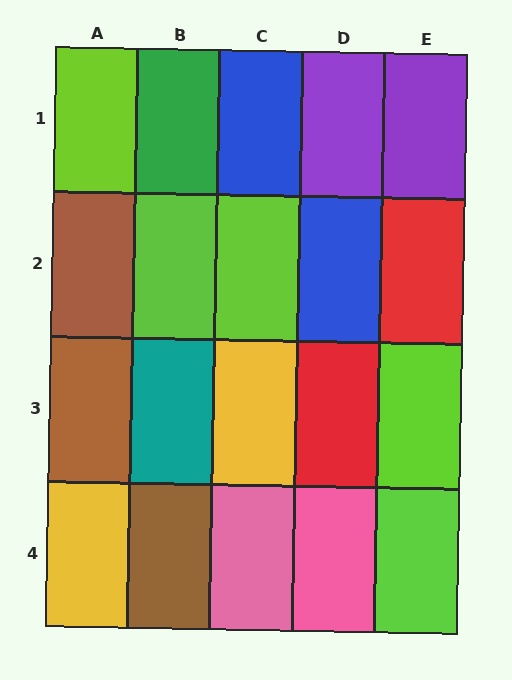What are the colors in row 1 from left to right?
Lime, green, blue, purple, purple.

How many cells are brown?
3 cells are brown.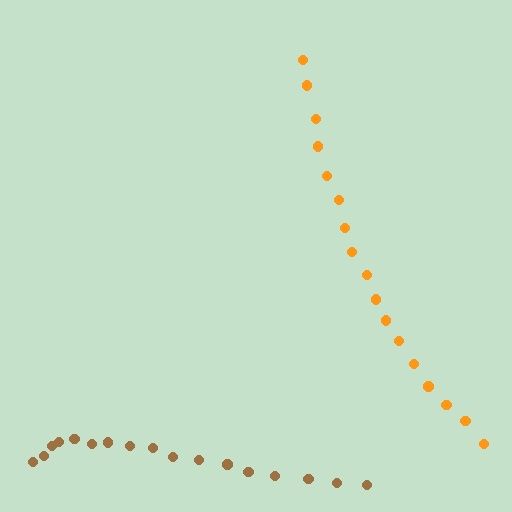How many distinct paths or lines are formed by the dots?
There are 2 distinct paths.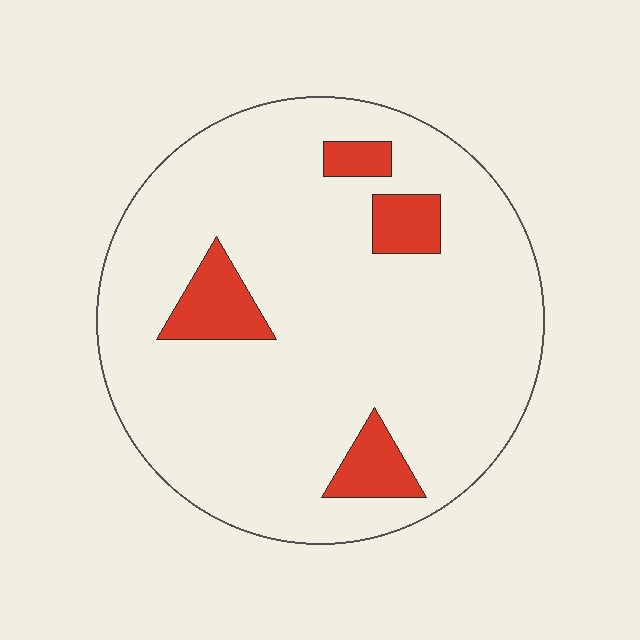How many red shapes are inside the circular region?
4.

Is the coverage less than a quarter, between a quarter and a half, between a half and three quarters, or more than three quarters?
Less than a quarter.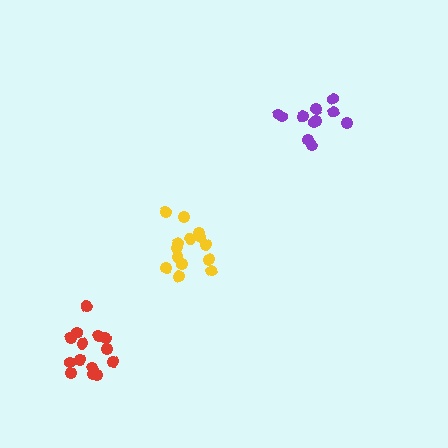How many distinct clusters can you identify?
There are 3 distinct clusters.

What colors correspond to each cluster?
The clusters are colored: purple, yellow, red.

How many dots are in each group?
Group 1: 11 dots, Group 2: 14 dots, Group 3: 14 dots (39 total).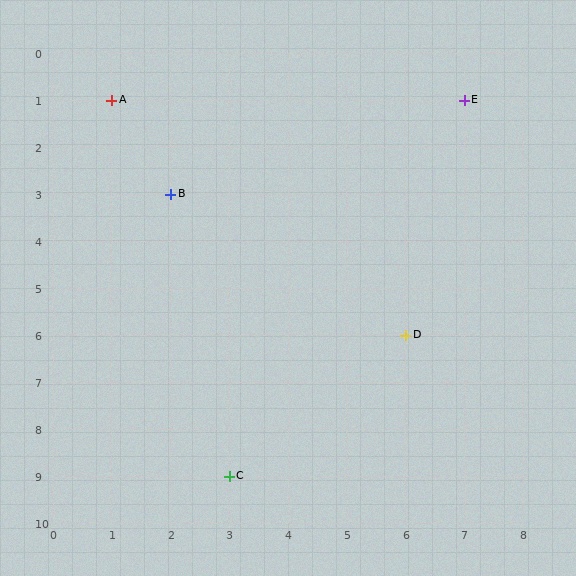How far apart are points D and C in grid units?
Points D and C are 3 columns and 3 rows apart (about 4.2 grid units diagonally).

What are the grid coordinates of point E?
Point E is at grid coordinates (7, 1).